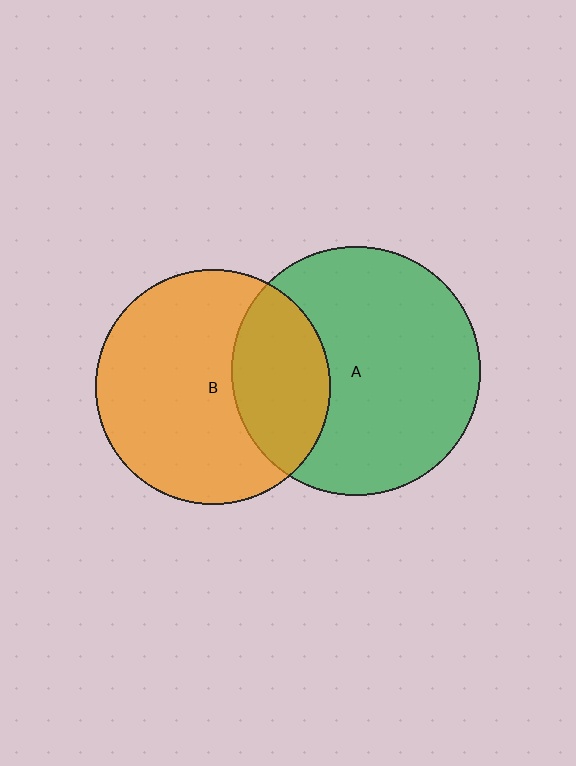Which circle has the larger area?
Circle A (green).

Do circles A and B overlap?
Yes.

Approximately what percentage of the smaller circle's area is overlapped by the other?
Approximately 30%.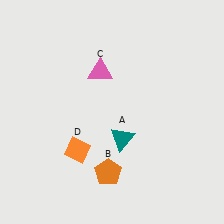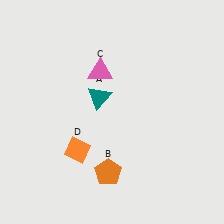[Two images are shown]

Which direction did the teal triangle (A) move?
The teal triangle (A) moved up.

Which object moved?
The teal triangle (A) moved up.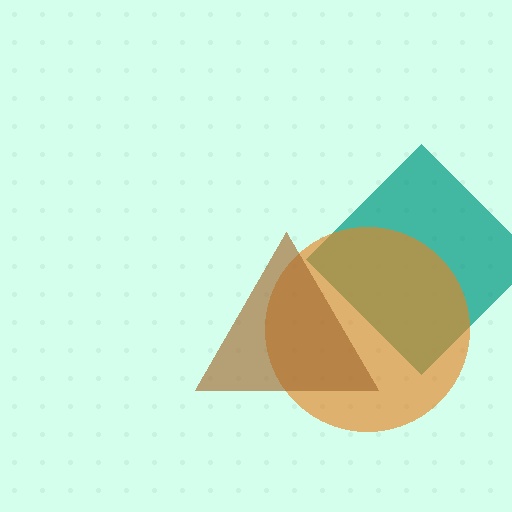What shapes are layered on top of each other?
The layered shapes are: a teal diamond, an orange circle, a brown triangle.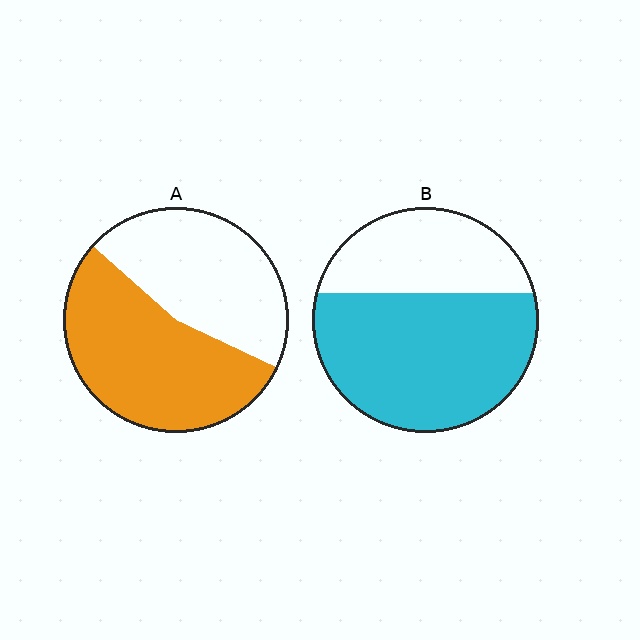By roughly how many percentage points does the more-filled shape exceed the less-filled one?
By roughly 10 percentage points (B over A).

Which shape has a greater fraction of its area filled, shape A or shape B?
Shape B.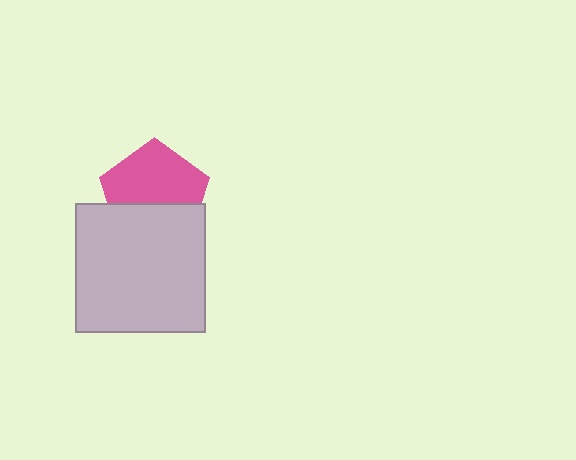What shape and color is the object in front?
The object in front is a light gray square.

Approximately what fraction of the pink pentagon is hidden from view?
Roughly 40% of the pink pentagon is hidden behind the light gray square.